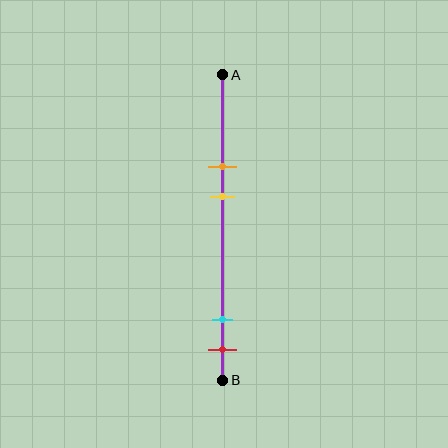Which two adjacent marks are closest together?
The cyan and red marks are the closest adjacent pair.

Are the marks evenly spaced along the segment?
No, the marks are not evenly spaced.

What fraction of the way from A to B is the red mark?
The red mark is approximately 90% (0.9) of the way from A to B.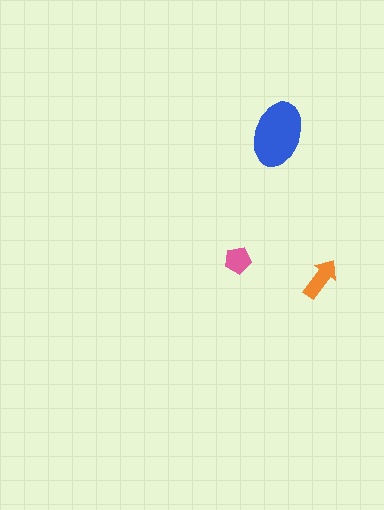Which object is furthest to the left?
The pink pentagon is leftmost.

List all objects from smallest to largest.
The pink pentagon, the orange arrow, the blue ellipse.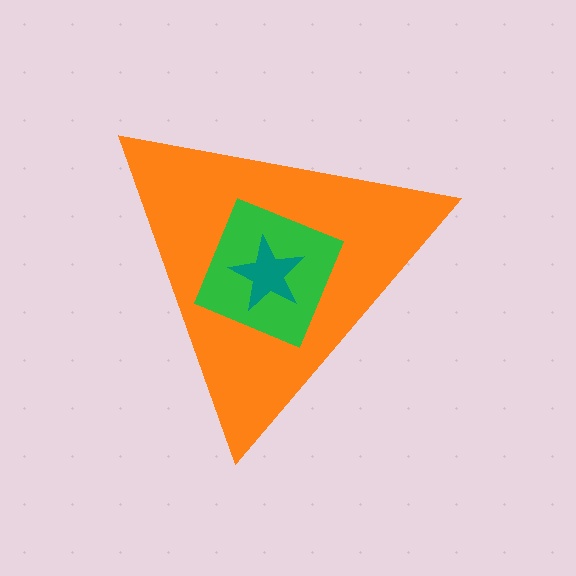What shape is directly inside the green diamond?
The teal star.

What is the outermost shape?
The orange triangle.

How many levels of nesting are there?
3.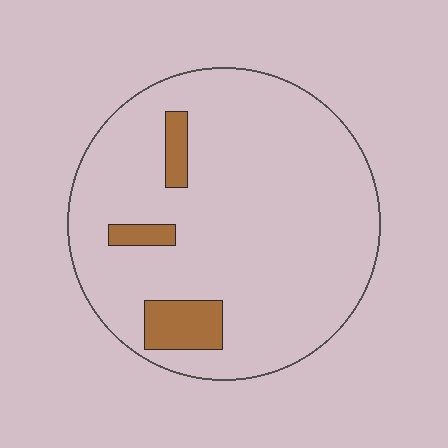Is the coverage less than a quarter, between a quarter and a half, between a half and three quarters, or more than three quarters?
Less than a quarter.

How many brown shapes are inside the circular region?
3.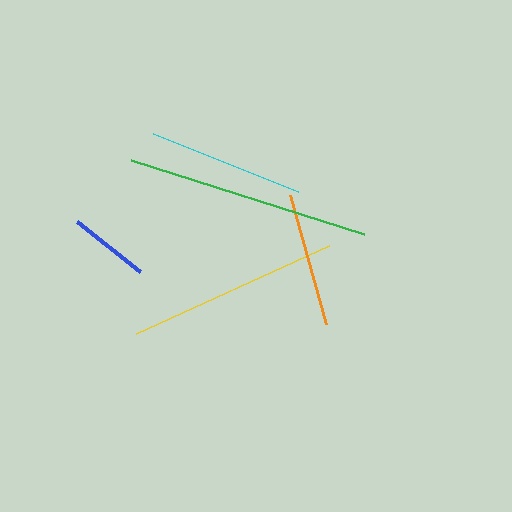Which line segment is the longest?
The green line is the longest at approximately 244 pixels.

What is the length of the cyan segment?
The cyan segment is approximately 156 pixels long.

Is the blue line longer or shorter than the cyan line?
The cyan line is longer than the blue line.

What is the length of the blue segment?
The blue segment is approximately 80 pixels long.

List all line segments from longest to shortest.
From longest to shortest: green, yellow, cyan, orange, blue.